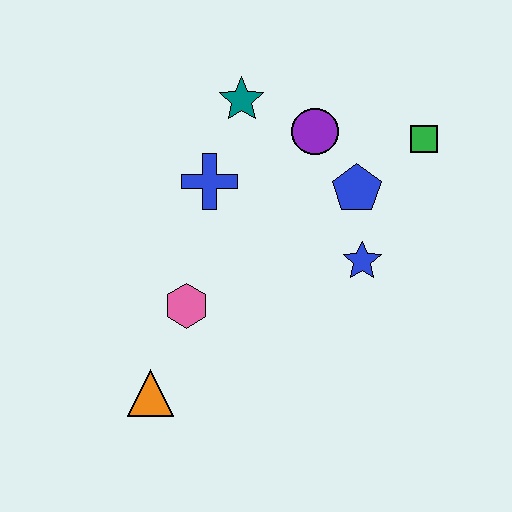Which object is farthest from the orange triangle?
The green square is farthest from the orange triangle.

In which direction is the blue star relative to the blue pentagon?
The blue star is below the blue pentagon.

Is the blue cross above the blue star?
Yes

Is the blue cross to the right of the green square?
No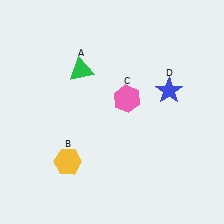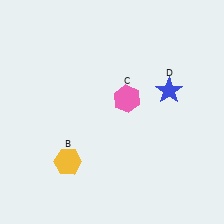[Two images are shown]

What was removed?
The green triangle (A) was removed in Image 2.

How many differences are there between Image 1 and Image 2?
There is 1 difference between the two images.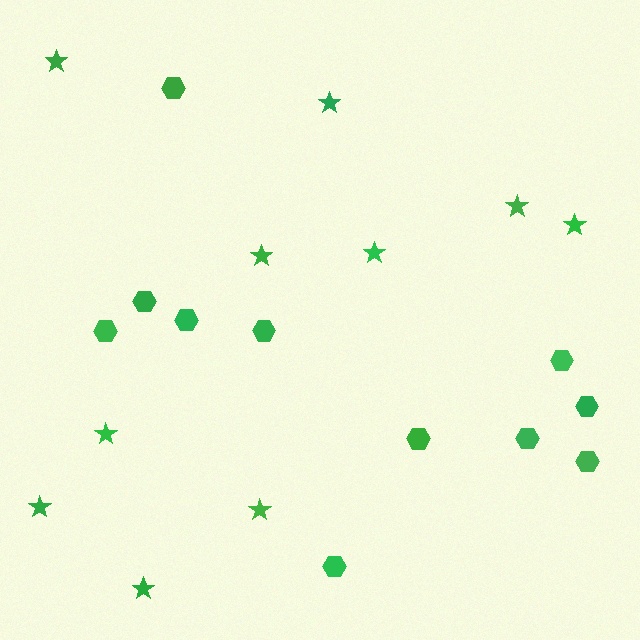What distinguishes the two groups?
There are 2 groups: one group of hexagons (11) and one group of stars (10).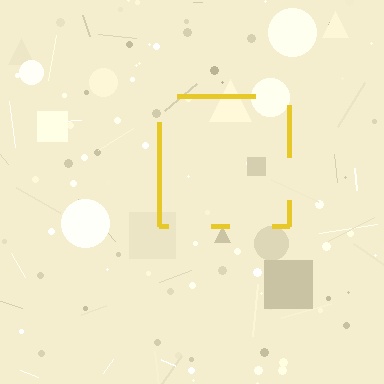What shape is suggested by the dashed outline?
The dashed outline suggests a square.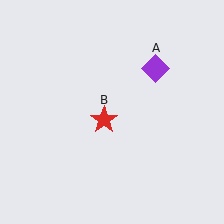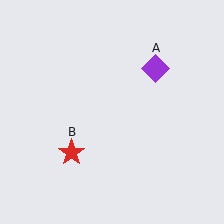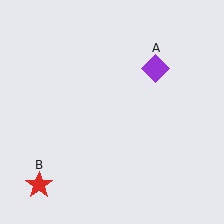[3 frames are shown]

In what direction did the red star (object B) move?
The red star (object B) moved down and to the left.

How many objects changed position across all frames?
1 object changed position: red star (object B).